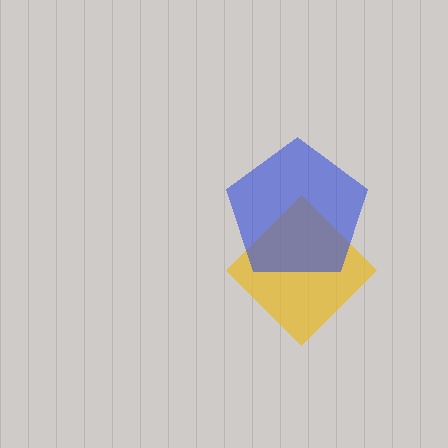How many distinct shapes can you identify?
There are 2 distinct shapes: a yellow diamond, a blue pentagon.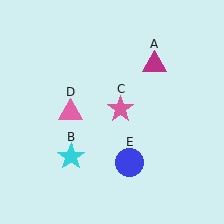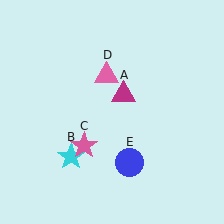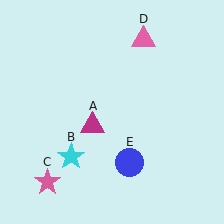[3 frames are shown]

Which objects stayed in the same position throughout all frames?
Cyan star (object B) and blue circle (object E) remained stationary.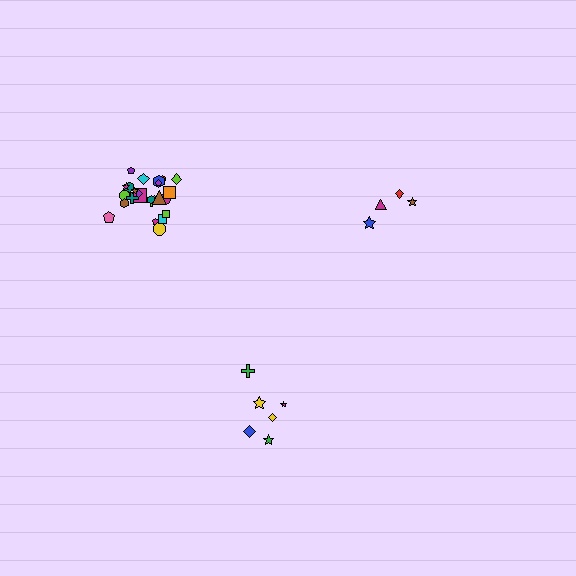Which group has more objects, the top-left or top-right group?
The top-left group.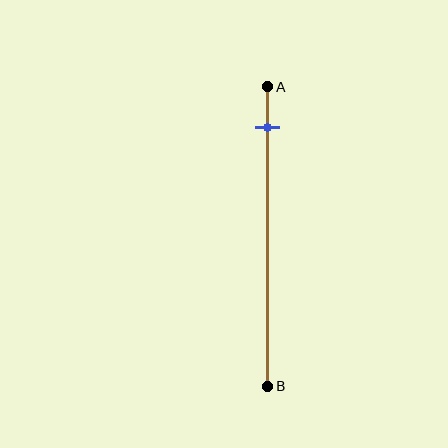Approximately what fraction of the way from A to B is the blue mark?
The blue mark is approximately 15% of the way from A to B.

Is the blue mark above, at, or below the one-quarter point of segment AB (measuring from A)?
The blue mark is above the one-quarter point of segment AB.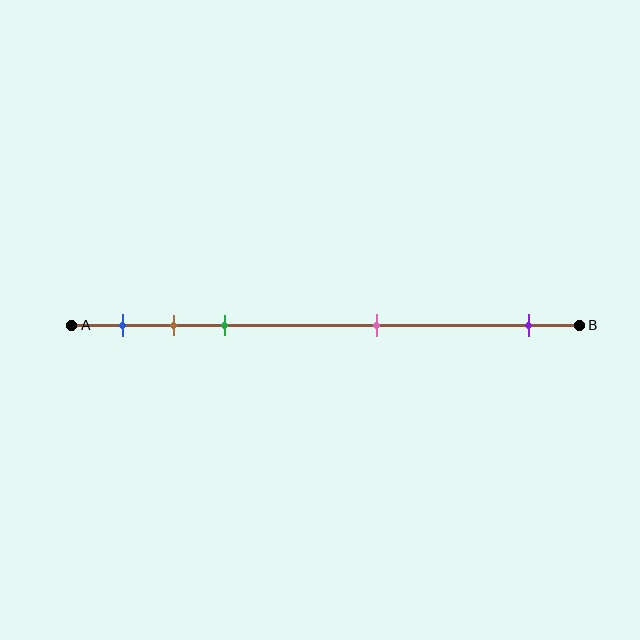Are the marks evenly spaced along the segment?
No, the marks are not evenly spaced.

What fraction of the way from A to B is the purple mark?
The purple mark is approximately 90% (0.9) of the way from A to B.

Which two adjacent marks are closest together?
The brown and green marks are the closest adjacent pair.